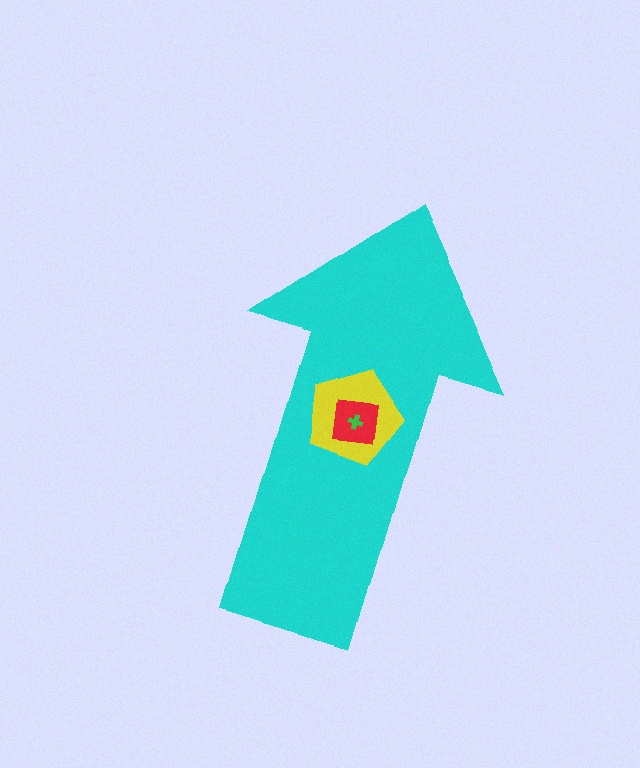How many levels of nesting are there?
4.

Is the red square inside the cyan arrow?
Yes.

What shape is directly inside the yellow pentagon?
The red square.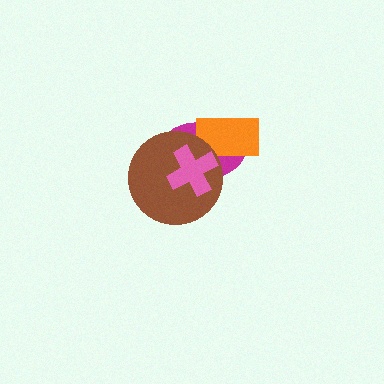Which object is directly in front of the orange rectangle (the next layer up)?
The brown circle is directly in front of the orange rectangle.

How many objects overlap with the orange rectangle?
3 objects overlap with the orange rectangle.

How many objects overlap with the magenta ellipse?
3 objects overlap with the magenta ellipse.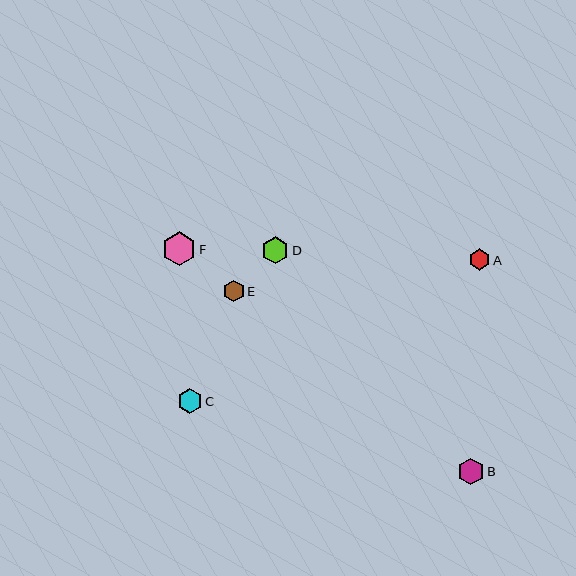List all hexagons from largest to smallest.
From largest to smallest: F, D, B, C, A, E.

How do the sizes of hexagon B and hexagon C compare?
Hexagon B and hexagon C are approximately the same size.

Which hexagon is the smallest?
Hexagon E is the smallest with a size of approximately 21 pixels.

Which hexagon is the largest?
Hexagon F is the largest with a size of approximately 33 pixels.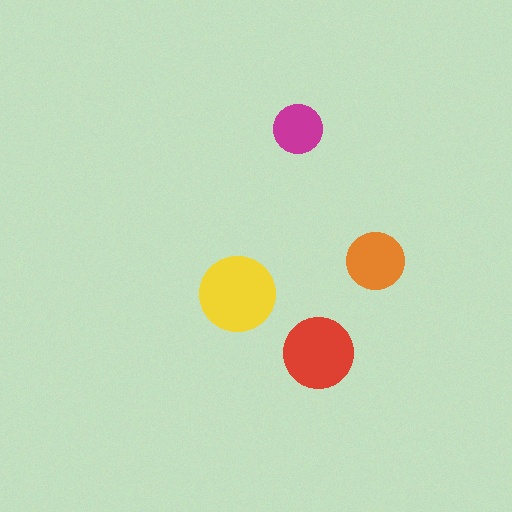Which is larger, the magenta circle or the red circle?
The red one.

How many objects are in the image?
There are 4 objects in the image.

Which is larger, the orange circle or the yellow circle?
The yellow one.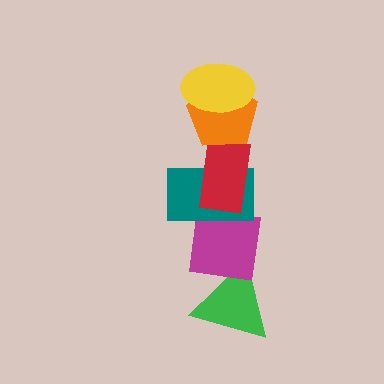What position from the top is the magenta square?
The magenta square is 5th from the top.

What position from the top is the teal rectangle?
The teal rectangle is 4th from the top.